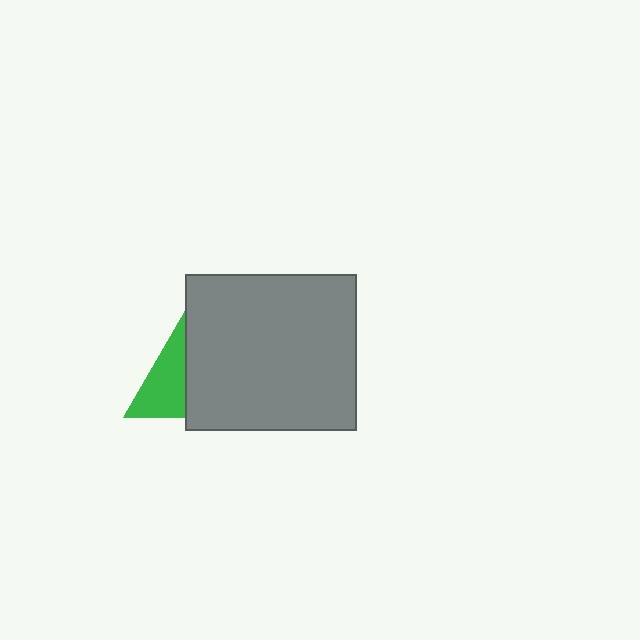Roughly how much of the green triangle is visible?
About half of it is visible (roughly 50%).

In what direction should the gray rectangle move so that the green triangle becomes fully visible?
The gray rectangle should move right. That is the shortest direction to clear the overlap and leave the green triangle fully visible.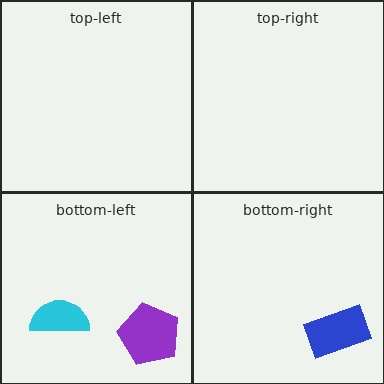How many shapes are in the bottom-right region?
1.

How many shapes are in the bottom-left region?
2.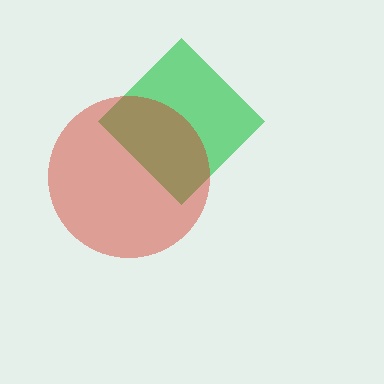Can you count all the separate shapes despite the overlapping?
Yes, there are 2 separate shapes.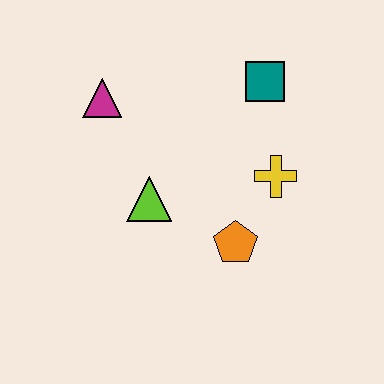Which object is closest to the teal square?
The yellow cross is closest to the teal square.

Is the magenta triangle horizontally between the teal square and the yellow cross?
No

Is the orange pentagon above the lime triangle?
No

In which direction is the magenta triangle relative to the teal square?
The magenta triangle is to the left of the teal square.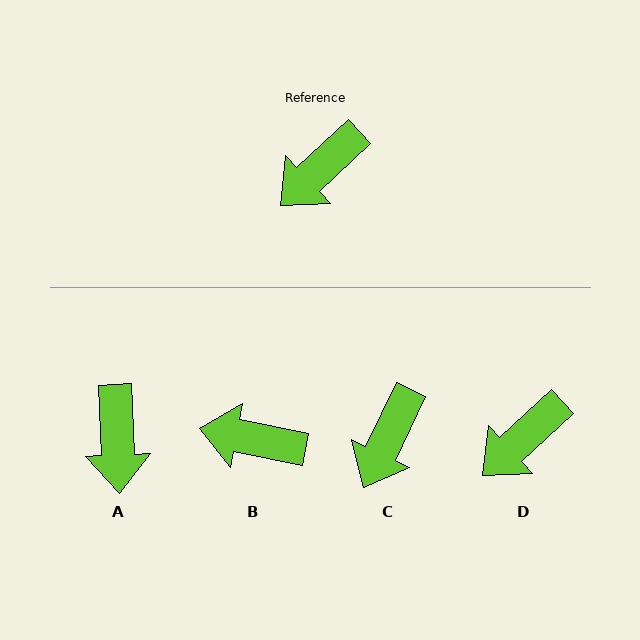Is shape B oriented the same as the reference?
No, it is off by about 54 degrees.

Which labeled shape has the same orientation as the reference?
D.